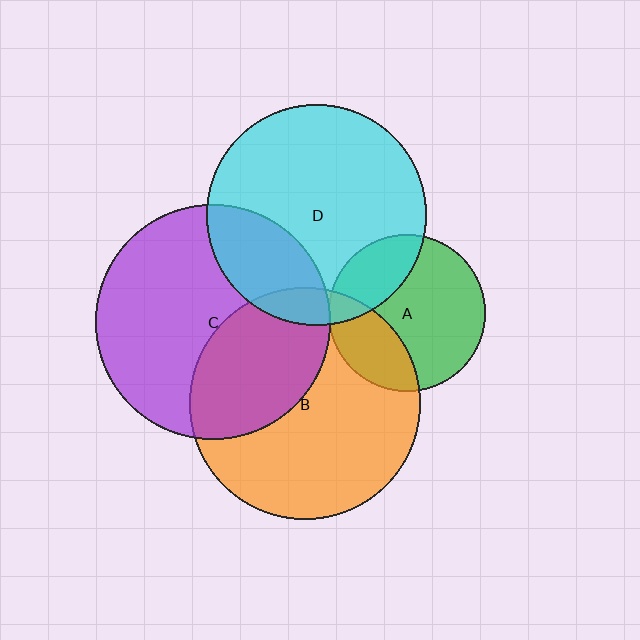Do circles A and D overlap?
Yes.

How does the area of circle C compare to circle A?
Approximately 2.2 times.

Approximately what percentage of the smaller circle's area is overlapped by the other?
Approximately 25%.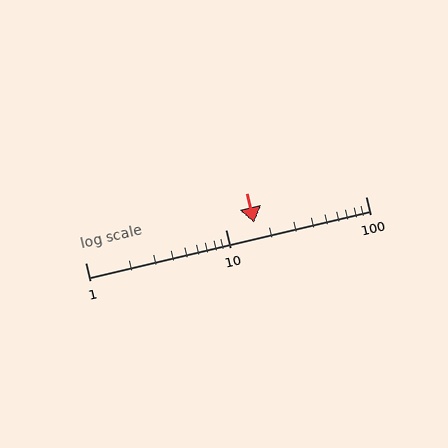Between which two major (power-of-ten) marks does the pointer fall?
The pointer is between 10 and 100.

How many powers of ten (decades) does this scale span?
The scale spans 2 decades, from 1 to 100.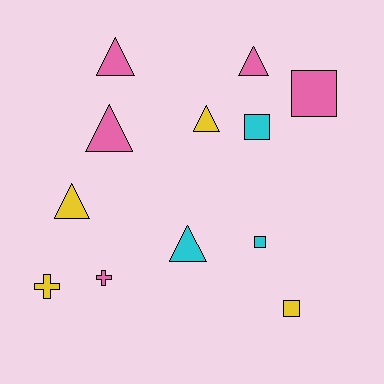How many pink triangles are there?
There are 3 pink triangles.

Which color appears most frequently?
Pink, with 5 objects.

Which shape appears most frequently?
Triangle, with 6 objects.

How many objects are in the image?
There are 12 objects.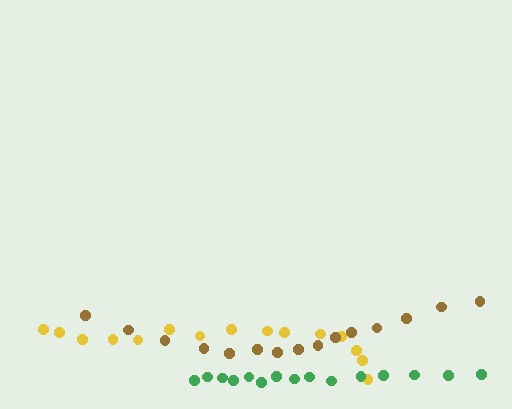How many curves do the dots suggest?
There are 3 distinct paths.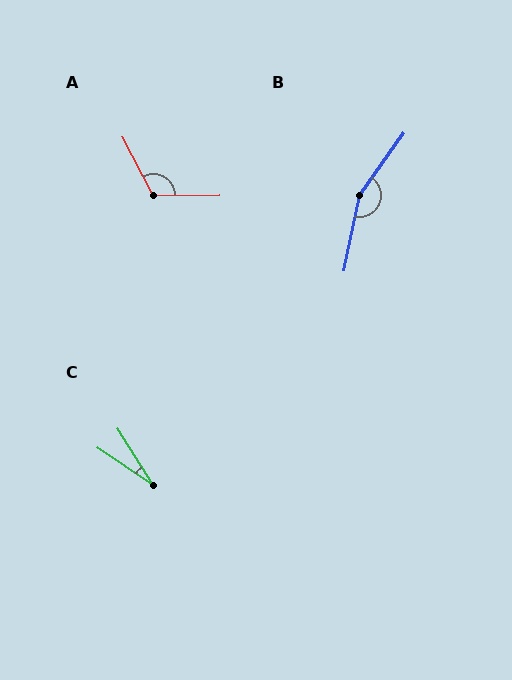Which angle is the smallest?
C, at approximately 24 degrees.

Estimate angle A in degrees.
Approximately 117 degrees.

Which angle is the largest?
B, at approximately 157 degrees.